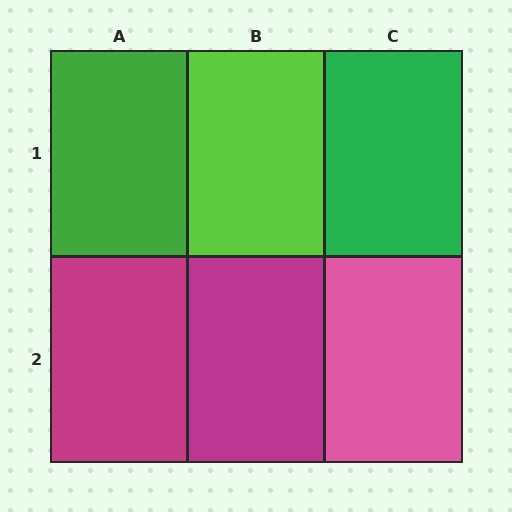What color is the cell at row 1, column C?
Green.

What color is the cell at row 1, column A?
Green.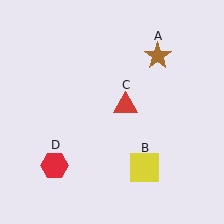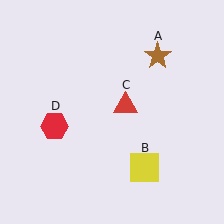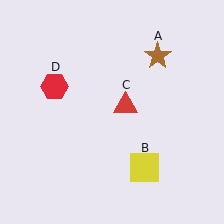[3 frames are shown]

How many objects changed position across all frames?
1 object changed position: red hexagon (object D).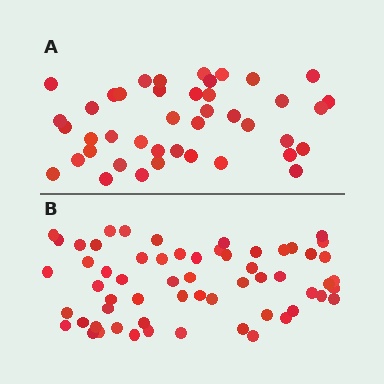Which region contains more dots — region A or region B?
Region B (the bottom region) has more dots.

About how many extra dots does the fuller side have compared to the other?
Region B has approximately 20 more dots than region A.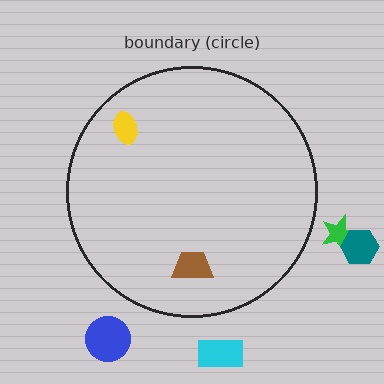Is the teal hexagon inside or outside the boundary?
Outside.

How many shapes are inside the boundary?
2 inside, 4 outside.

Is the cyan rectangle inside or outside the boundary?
Outside.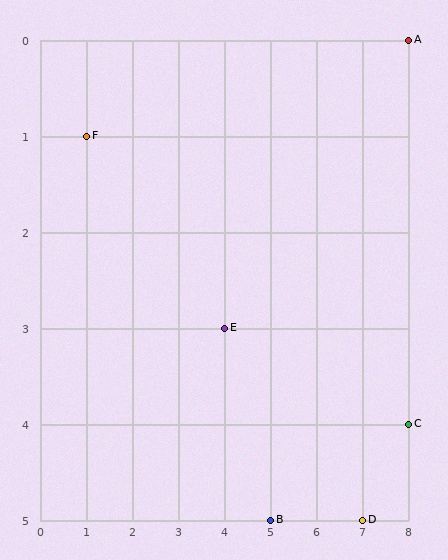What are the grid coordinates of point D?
Point D is at grid coordinates (7, 5).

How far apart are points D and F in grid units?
Points D and F are 6 columns and 4 rows apart (about 7.2 grid units diagonally).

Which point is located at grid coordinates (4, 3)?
Point E is at (4, 3).